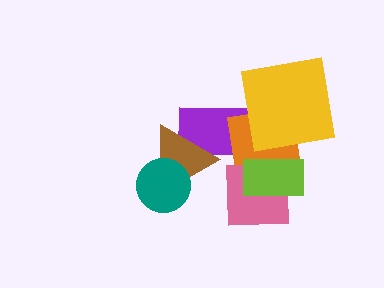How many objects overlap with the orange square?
4 objects overlap with the orange square.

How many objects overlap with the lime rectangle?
2 objects overlap with the lime rectangle.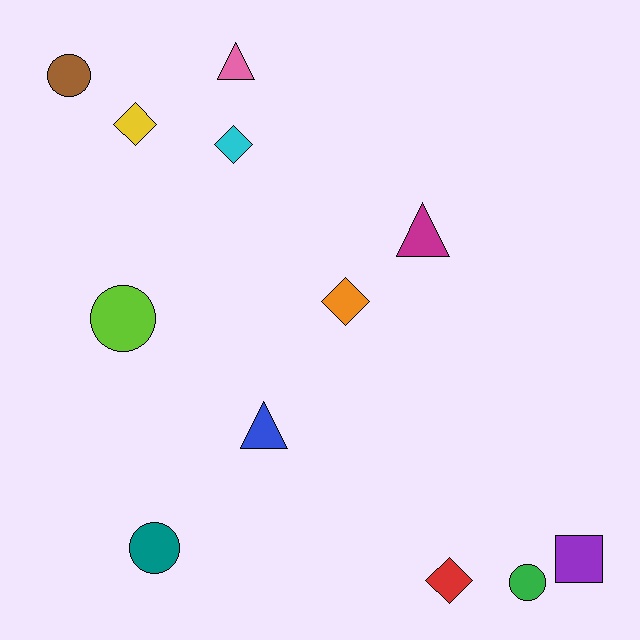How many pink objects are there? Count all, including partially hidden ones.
There is 1 pink object.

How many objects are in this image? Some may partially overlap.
There are 12 objects.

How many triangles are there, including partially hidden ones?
There are 3 triangles.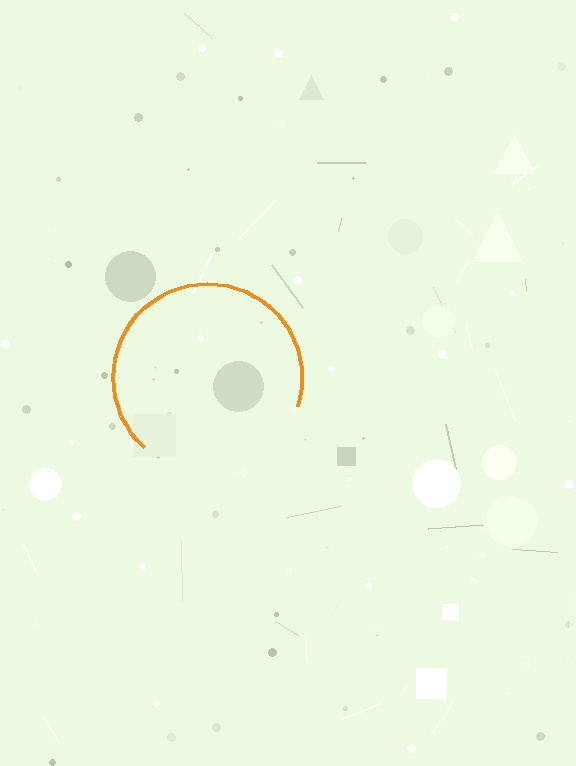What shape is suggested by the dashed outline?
The dashed outline suggests a circle.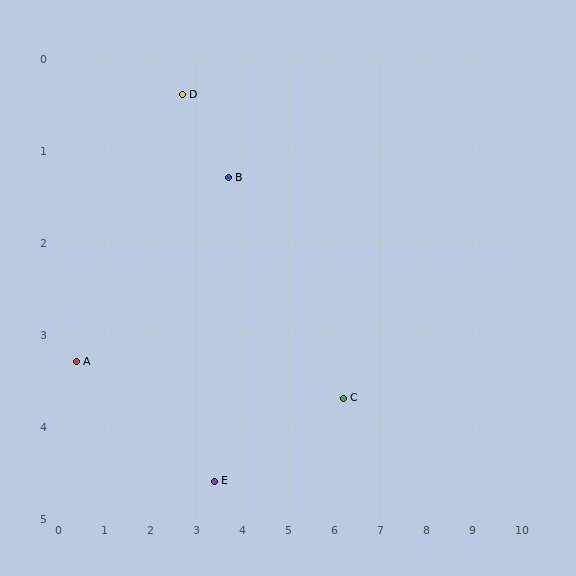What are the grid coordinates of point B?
Point B is at approximately (3.7, 1.3).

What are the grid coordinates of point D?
Point D is at approximately (2.7, 0.4).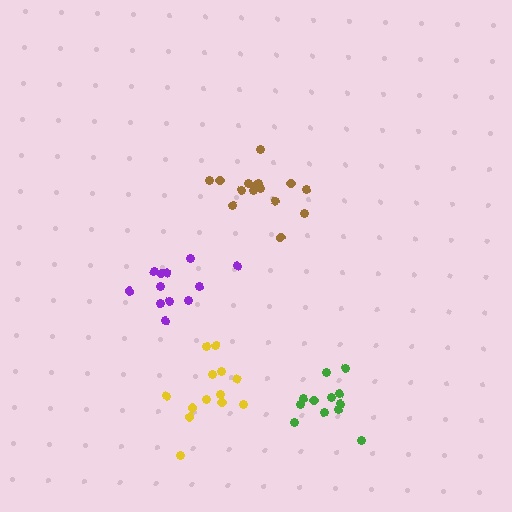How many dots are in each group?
Group 1: 13 dots, Group 2: 15 dots, Group 3: 12 dots, Group 4: 12 dots (52 total).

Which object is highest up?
The brown cluster is topmost.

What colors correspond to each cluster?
The clusters are colored: yellow, brown, purple, green.